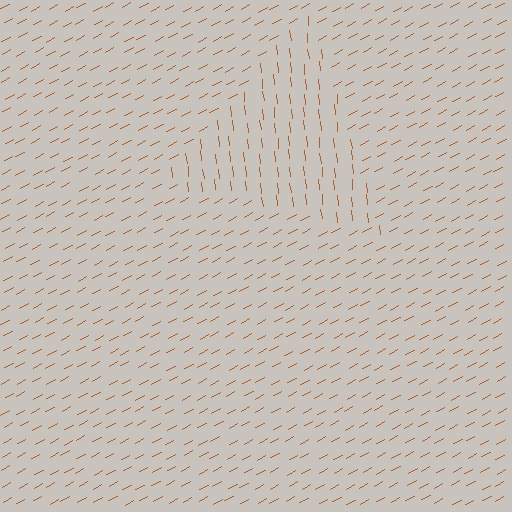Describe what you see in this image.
The image is filled with small brown line segments. A triangle region in the image has lines oriented differently from the surrounding lines, creating a visible texture boundary.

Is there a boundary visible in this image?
Yes, there is a texture boundary formed by a change in line orientation.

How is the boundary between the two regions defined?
The boundary is defined purely by a change in line orientation (approximately 67 degrees difference). All lines are the same color and thickness.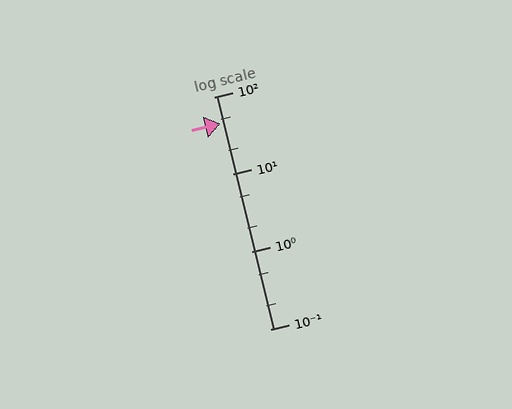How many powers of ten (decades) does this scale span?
The scale spans 3 decades, from 0.1 to 100.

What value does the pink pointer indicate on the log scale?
The pointer indicates approximately 45.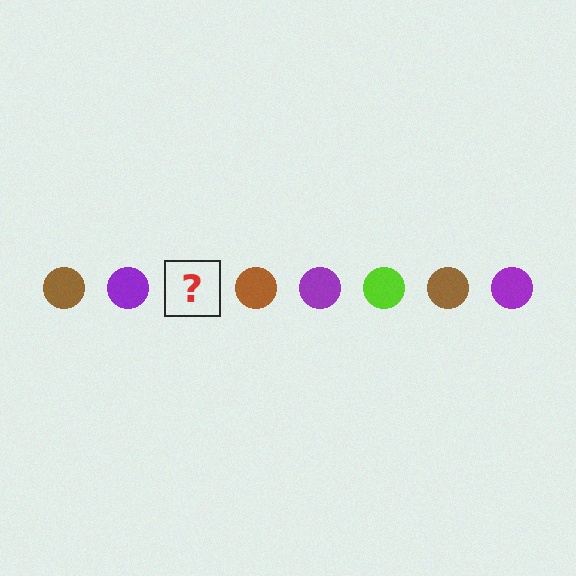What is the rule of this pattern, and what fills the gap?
The rule is that the pattern cycles through brown, purple, lime circles. The gap should be filled with a lime circle.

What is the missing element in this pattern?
The missing element is a lime circle.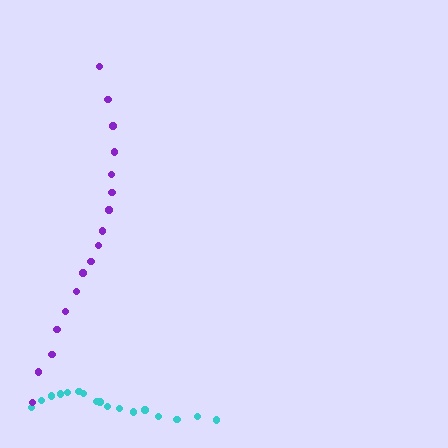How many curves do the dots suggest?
There are 2 distinct paths.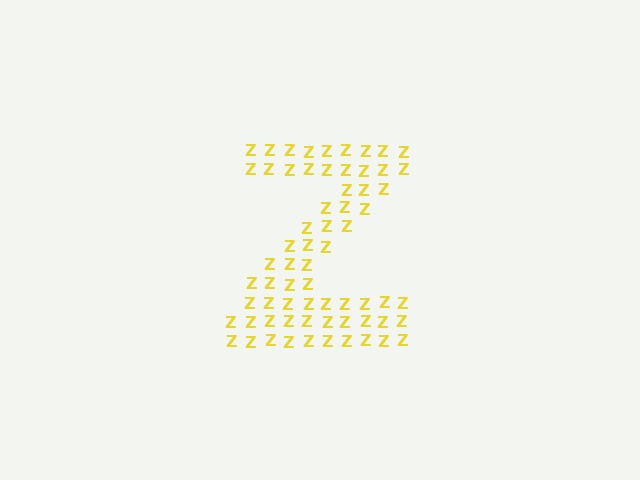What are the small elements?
The small elements are letter Z's.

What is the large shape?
The large shape is the letter Z.